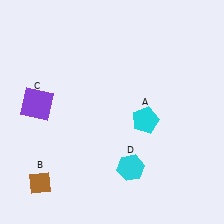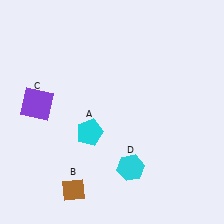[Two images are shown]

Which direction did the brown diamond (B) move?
The brown diamond (B) moved right.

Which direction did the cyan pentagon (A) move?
The cyan pentagon (A) moved left.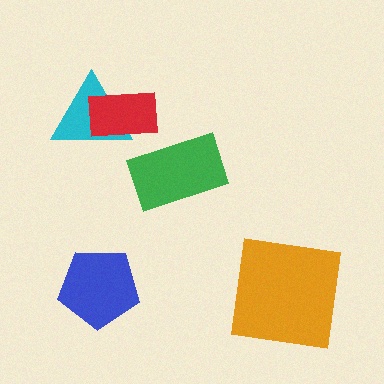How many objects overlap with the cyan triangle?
1 object overlaps with the cyan triangle.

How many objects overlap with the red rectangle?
1 object overlaps with the red rectangle.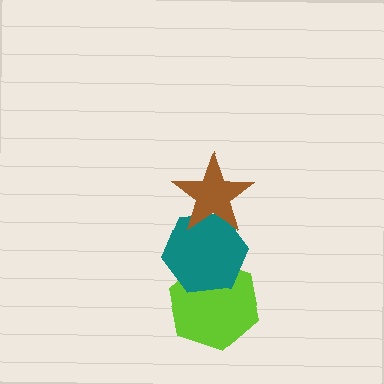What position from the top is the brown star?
The brown star is 1st from the top.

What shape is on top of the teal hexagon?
The brown star is on top of the teal hexagon.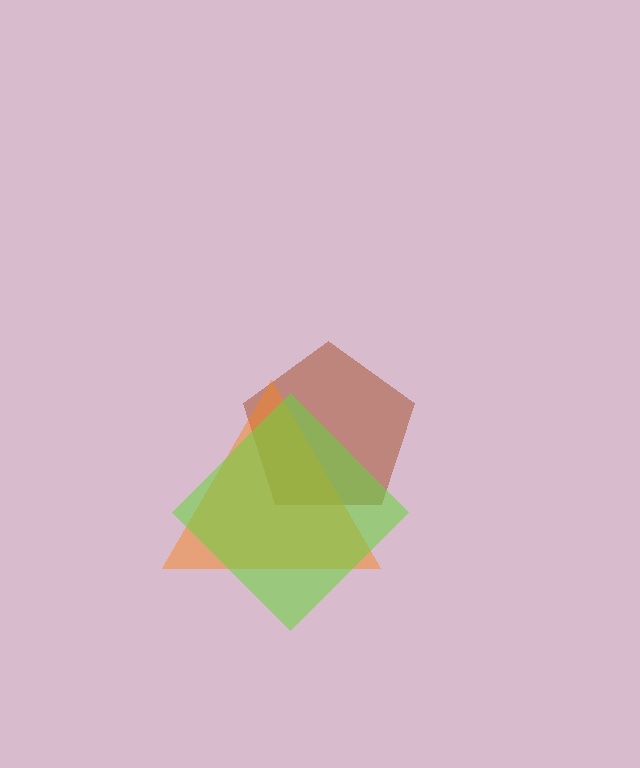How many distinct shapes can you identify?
There are 3 distinct shapes: a brown pentagon, an orange triangle, a lime diamond.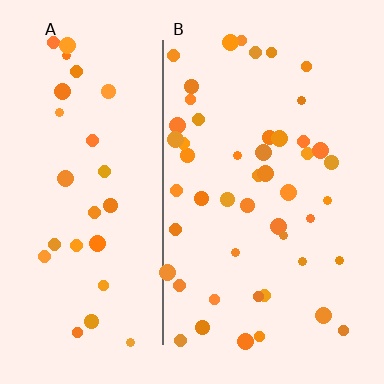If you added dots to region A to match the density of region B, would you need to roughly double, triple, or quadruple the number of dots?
Approximately double.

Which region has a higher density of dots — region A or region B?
B (the right).